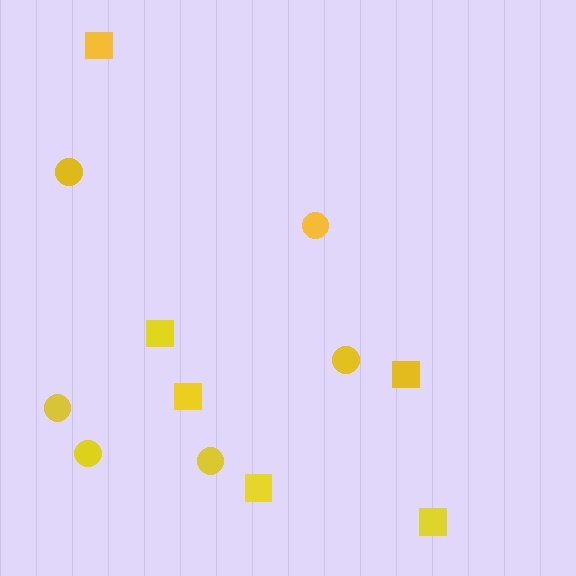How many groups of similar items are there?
There are 2 groups: one group of squares (6) and one group of circles (6).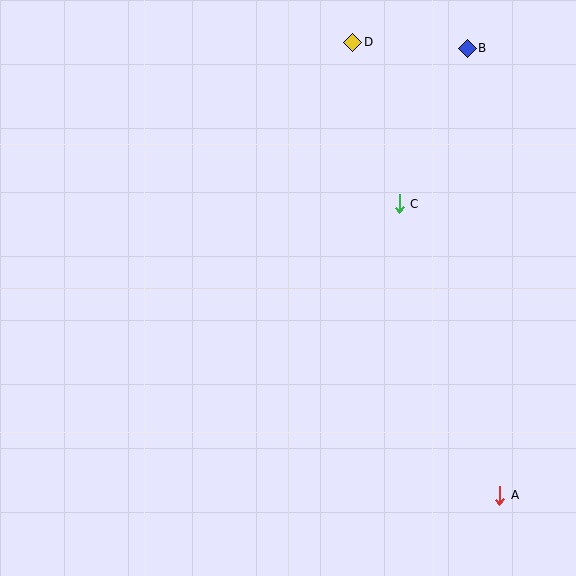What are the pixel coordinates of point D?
Point D is at (353, 42).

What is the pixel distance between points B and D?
The distance between B and D is 115 pixels.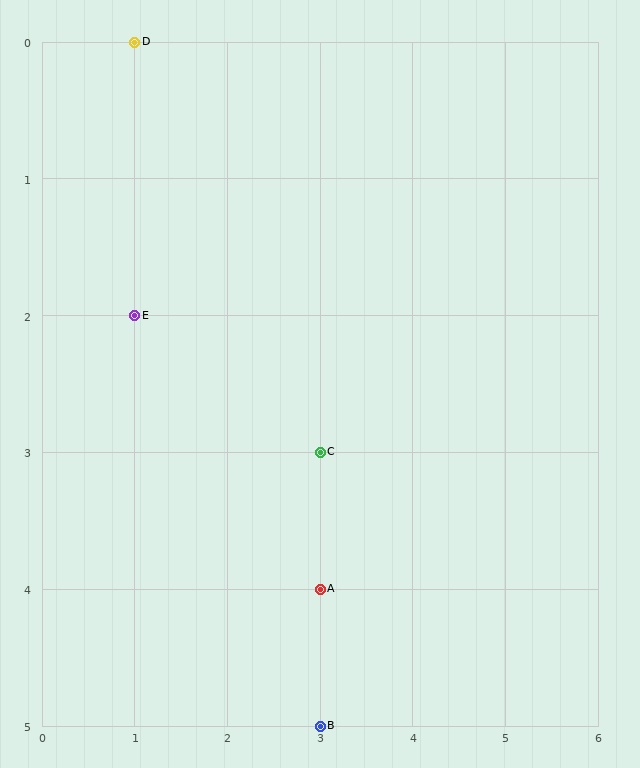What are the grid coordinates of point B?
Point B is at grid coordinates (3, 5).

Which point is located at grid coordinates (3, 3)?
Point C is at (3, 3).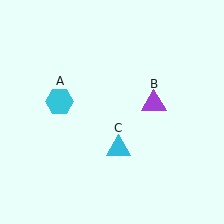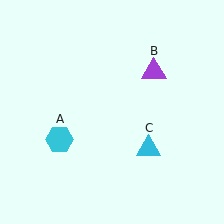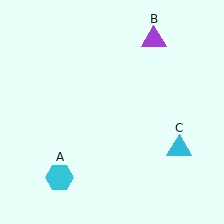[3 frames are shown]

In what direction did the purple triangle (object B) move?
The purple triangle (object B) moved up.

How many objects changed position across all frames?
3 objects changed position: cyan hexagon (object A), purple triangle (object B), cyan triangle (object C).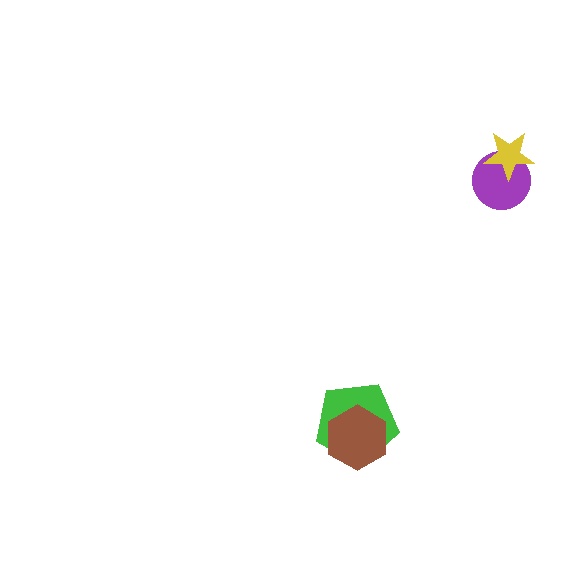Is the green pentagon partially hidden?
Yes, it is partially covered by another shape.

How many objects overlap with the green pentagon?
1 object overlaps with the green pentagon.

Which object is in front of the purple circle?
The yellow star is in front of the purple circle.